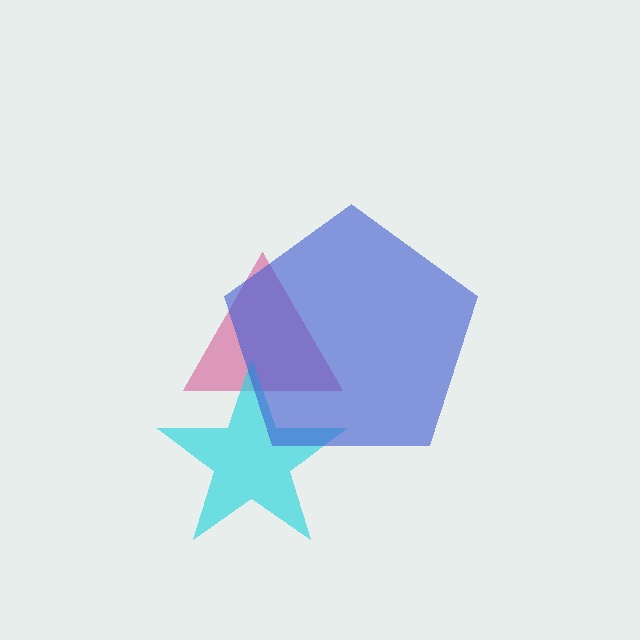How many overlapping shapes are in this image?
There are 3 overlapping shapes in the image.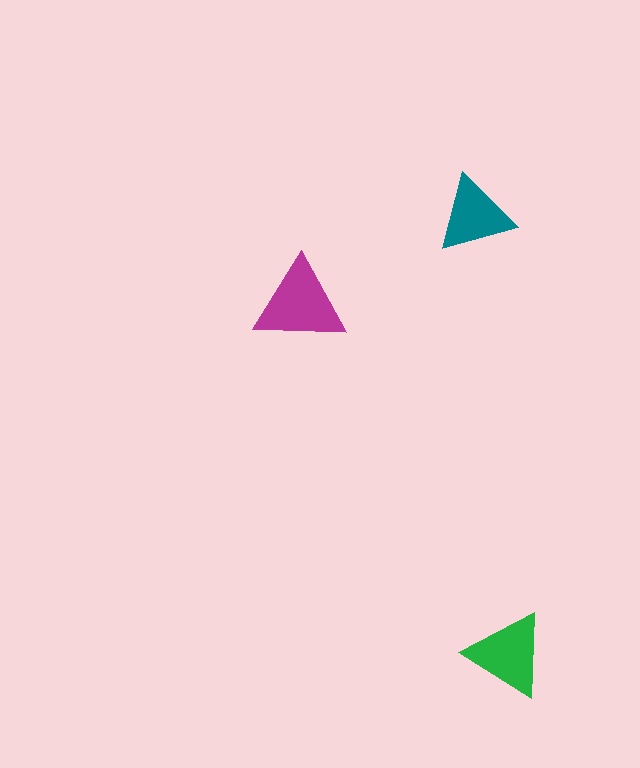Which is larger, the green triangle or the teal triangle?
The green one.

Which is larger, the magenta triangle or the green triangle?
The magenta one.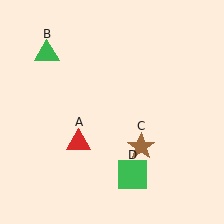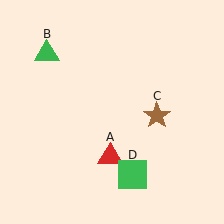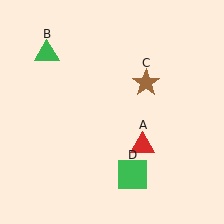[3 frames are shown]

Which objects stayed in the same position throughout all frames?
Green triangle (object B) and green square (object D) remained stationary.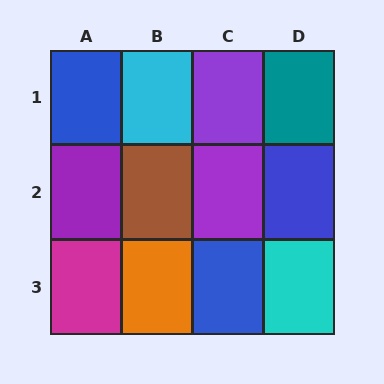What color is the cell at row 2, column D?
Blue.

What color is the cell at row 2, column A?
Purple.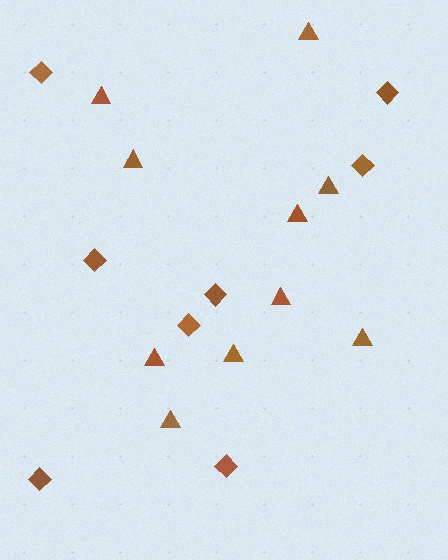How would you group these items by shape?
There are 2 groups: one group of diamonds (8) and one group of triangles (10).